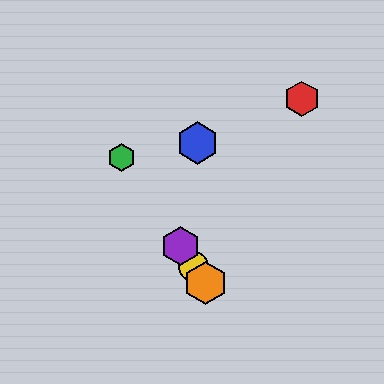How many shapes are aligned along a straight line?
4 shapes (the green hexagon, the yellow circle, the purple hexagon, the orange hexagon) are aligned along a straight line.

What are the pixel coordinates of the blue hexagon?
The blue hexagon is at (197, 143).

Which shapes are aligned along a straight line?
The green hexagon, the yellow circle, the purple hexagon, the orange hexagon are aligned along a straight line.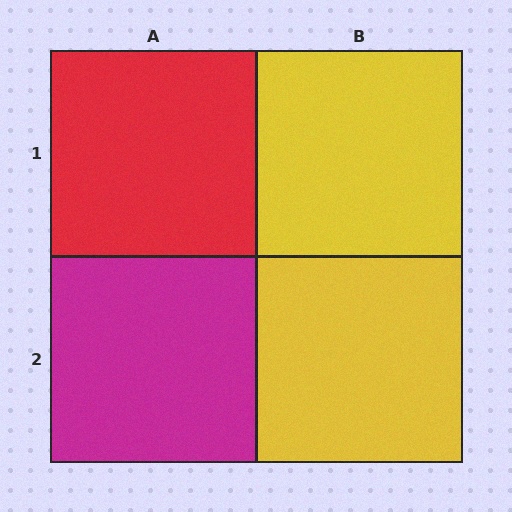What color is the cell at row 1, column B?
Yellow.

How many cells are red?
1 cell is red.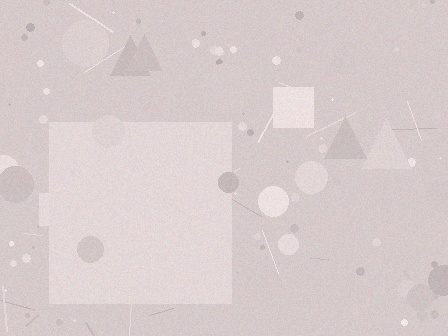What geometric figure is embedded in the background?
A square is embedded in the background.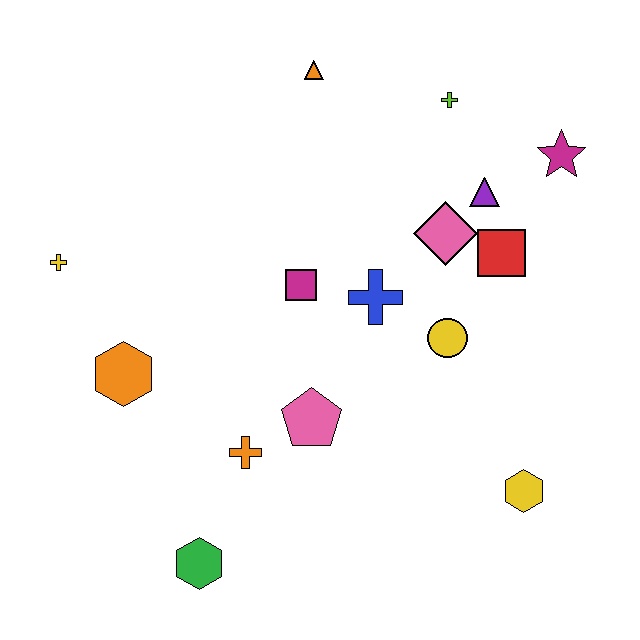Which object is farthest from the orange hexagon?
The magenta star is farthest from the orange hexagon.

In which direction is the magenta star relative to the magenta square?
The magenta star is to the right of the magenta square.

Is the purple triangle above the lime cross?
No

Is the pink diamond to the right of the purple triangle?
No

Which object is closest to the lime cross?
The purple triangle is closest to the lime cross.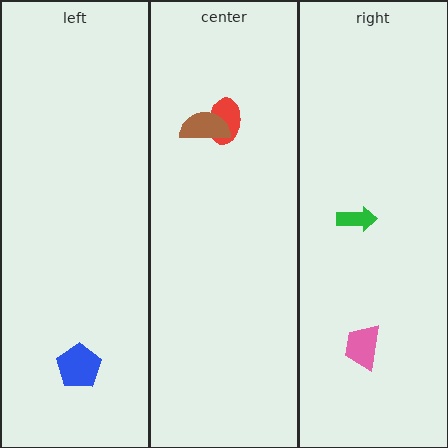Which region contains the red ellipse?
The center region.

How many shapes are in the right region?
2.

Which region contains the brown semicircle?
The center region.